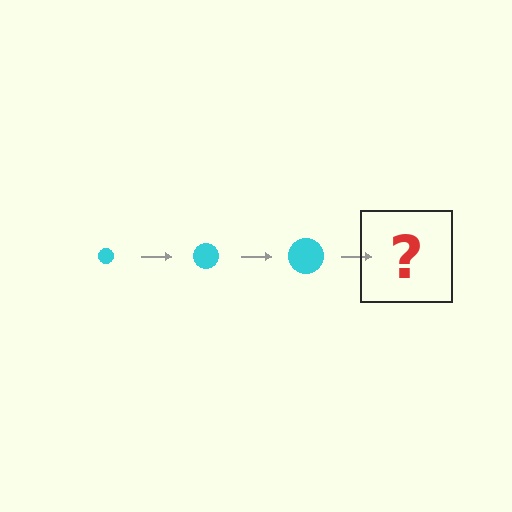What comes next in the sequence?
The next element should be a cyan circle, larger than the previous one.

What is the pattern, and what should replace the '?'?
The pattern is that the circle gets progressively larger each step. The '?' should be a cyan circle, larger than the previous one.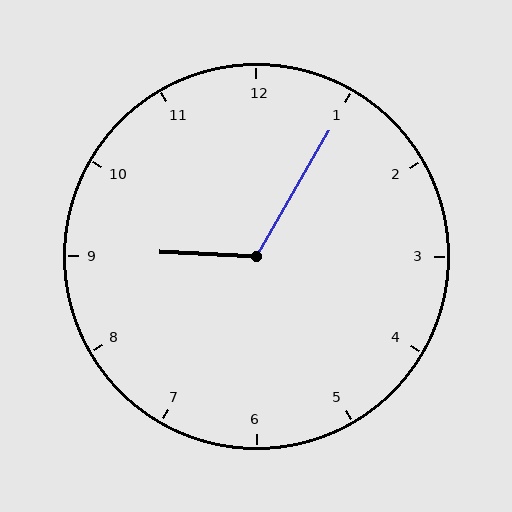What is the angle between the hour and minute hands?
Approximately 118 degrees.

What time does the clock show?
9:05.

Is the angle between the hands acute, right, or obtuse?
It is obtuse.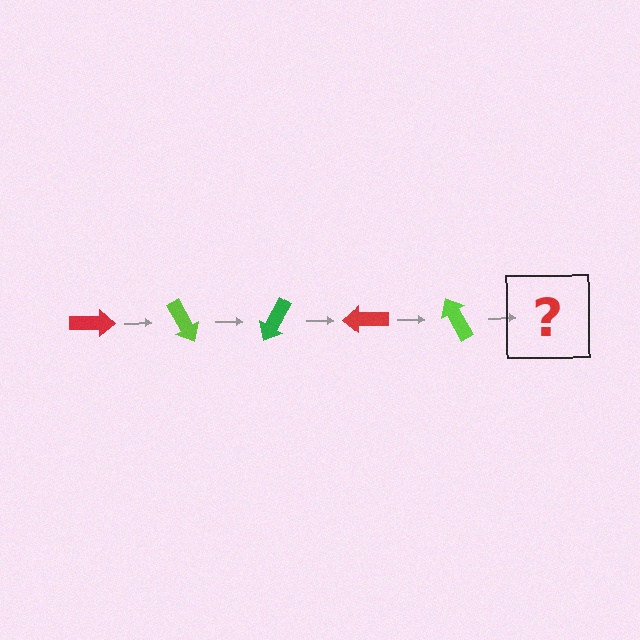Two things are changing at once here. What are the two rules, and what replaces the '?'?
The two rules are that it rotates 60 degrees each step and the color cycles through red, lime, and green. The '?' should be a green arrow, rotated 300 degrees from the start.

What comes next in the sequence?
The next element should be a green arrow, rotated 300 degrees from the start.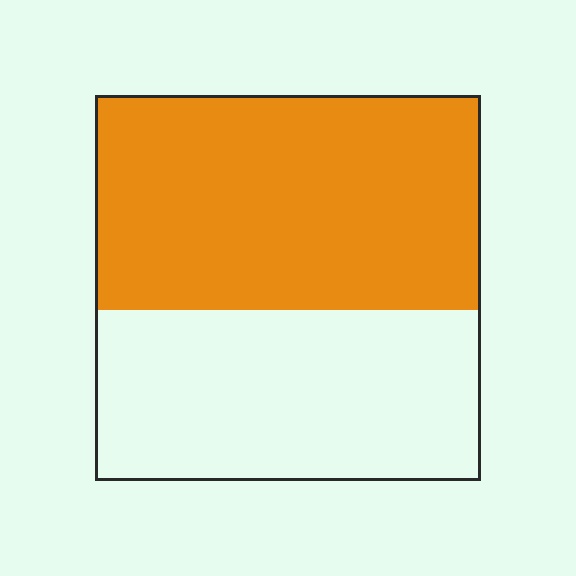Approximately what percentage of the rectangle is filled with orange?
Approximately 55%.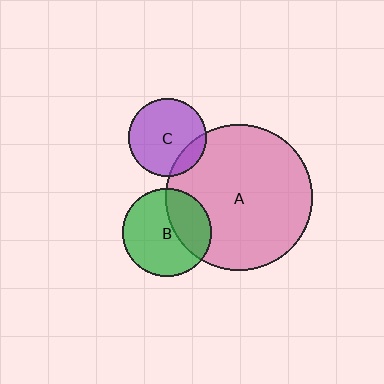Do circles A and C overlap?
Yes.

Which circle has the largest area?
Circle A (pink).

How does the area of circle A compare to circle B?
Approximately 2.7 times.